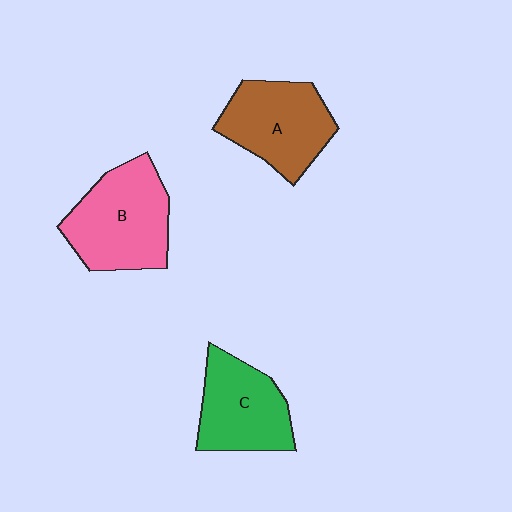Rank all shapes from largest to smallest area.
From largest to smallest: B (pink), A (brown), C (green).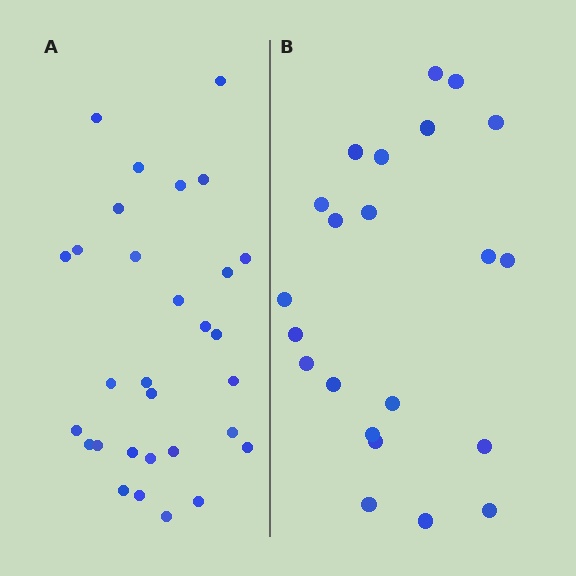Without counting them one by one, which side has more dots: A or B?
Region A (the left region) has more dots.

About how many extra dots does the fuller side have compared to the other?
Region A has roughly 8 or so more dots than region B.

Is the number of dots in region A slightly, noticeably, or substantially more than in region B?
Region A has noticeably more, but not dramatically so. The ratio is roughly 1.4 to 1.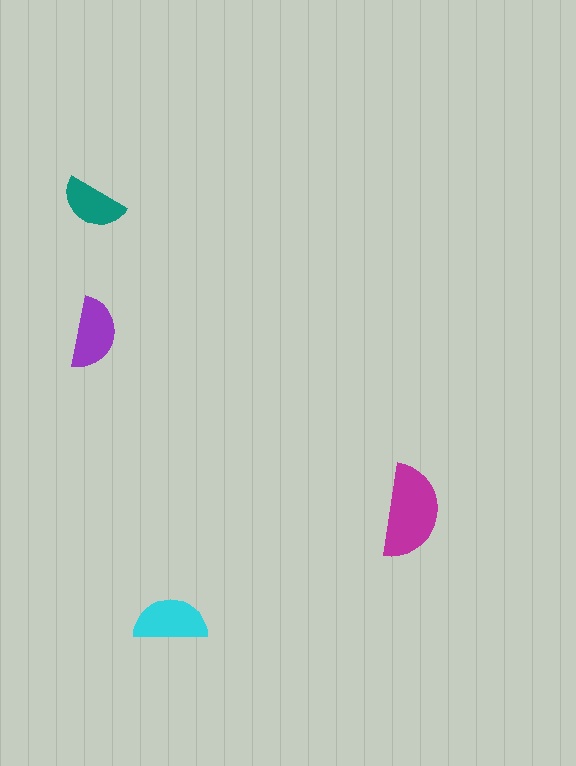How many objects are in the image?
There are 4 objects in the image.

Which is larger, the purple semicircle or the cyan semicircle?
The cyan one.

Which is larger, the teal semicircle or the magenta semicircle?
The magenta one.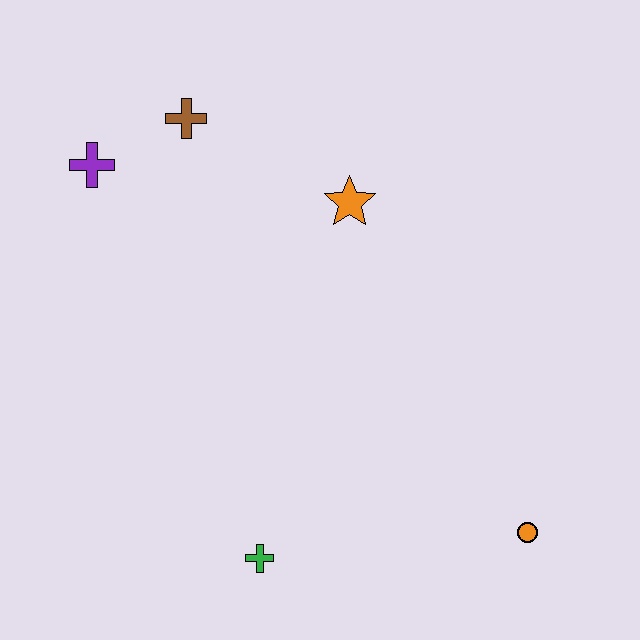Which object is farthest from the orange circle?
The purple cross is farthest from the orange circle.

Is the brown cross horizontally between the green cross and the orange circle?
No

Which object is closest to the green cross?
The orange circle is closest to the green cross.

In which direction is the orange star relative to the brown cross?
The orange star is to the right of the brown cross.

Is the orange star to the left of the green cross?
No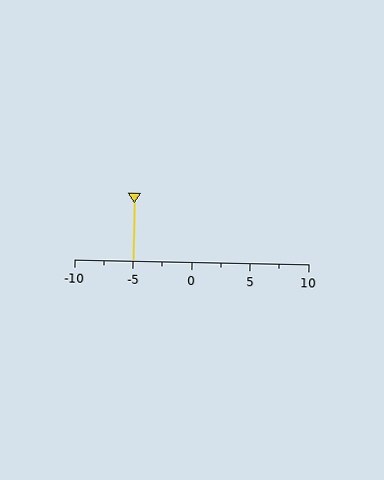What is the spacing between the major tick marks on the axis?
The major ticks are spaced 5 apart.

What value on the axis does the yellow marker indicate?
The marker indicates approximately -5.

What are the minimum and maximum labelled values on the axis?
The axis runs from -10 to 10.